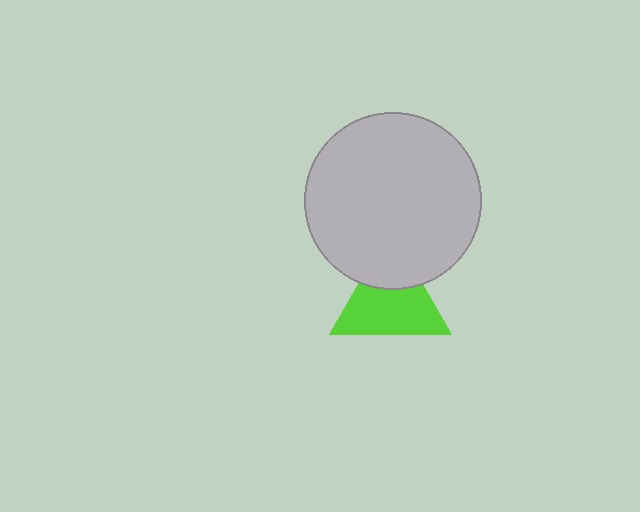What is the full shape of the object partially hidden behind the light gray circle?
The partially hidden object is a lime triangle.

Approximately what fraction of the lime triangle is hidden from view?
Roughly 31% of the lime triangle is hidden behind the light gray circle.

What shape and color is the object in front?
The object in front is a light gray circle.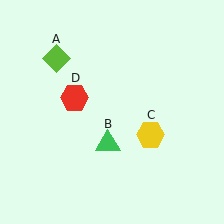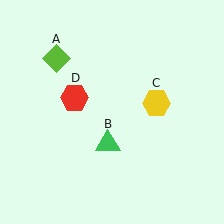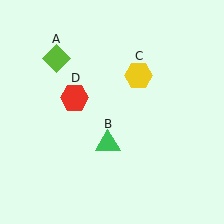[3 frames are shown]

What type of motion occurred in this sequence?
The yellow hexagon (object C) rotated counterclockwise around the center of the scene.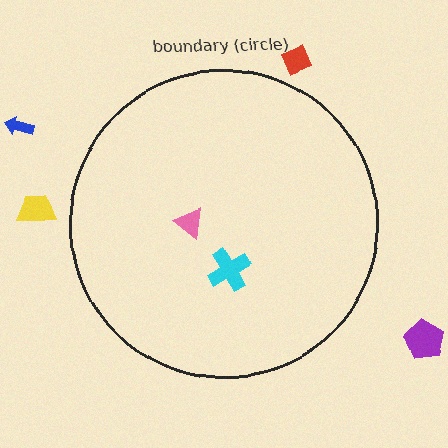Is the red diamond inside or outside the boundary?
Outside.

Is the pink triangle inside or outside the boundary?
Inside.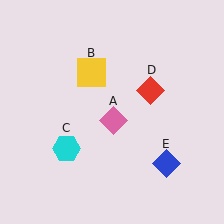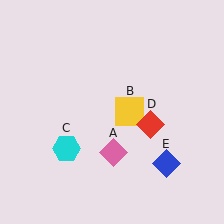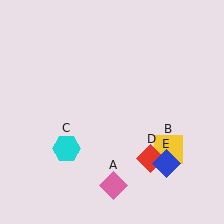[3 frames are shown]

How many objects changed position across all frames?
3 objects changed position: pink diamond (object A), yellow square (object B), red diamond (object D).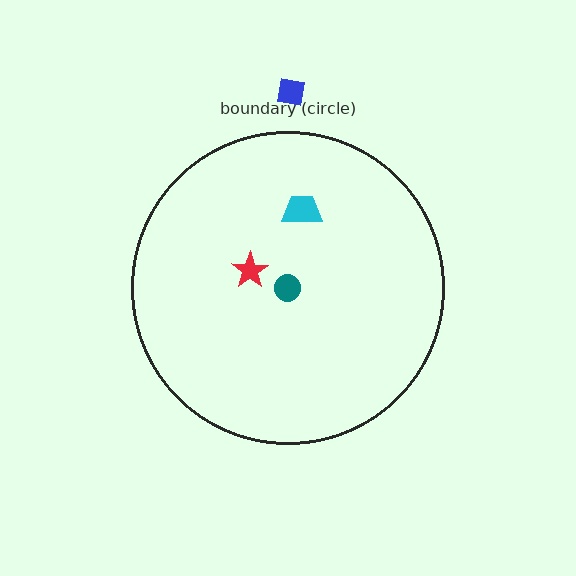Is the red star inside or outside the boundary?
Inside.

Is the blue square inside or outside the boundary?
Outside.